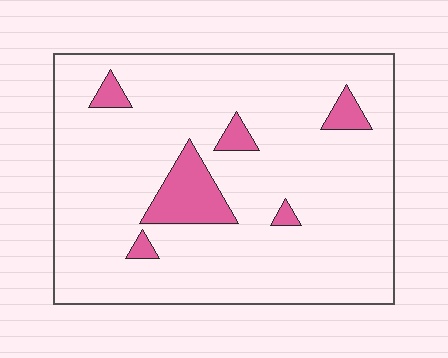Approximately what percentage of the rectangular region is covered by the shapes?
Approximately 10%.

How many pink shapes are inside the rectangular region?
6.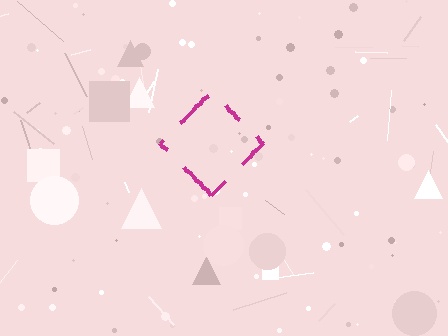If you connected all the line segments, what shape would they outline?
They would outline a diamond.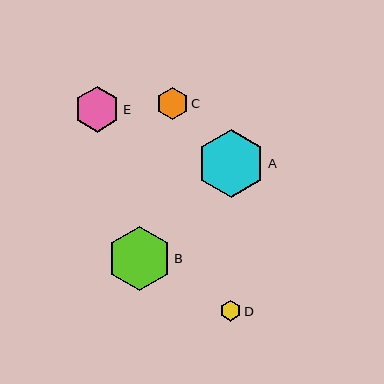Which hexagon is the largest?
Hexagon A is the largest with a size of approximately 68 pixels.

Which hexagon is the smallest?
Hexagon D is the smallest with a size of approximately 21 pixels.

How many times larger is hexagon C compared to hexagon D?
Hexagon C is approximately 1.5 times the size of hexagon D.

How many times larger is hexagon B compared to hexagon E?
Hexagon B is approximately 1.4 times the size of hexagon E.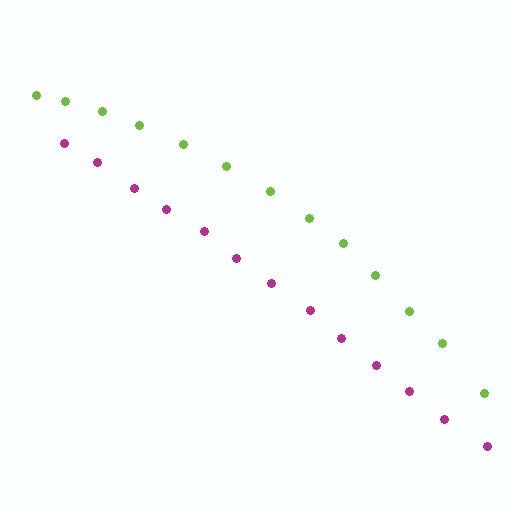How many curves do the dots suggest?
There are 2 distinct paths.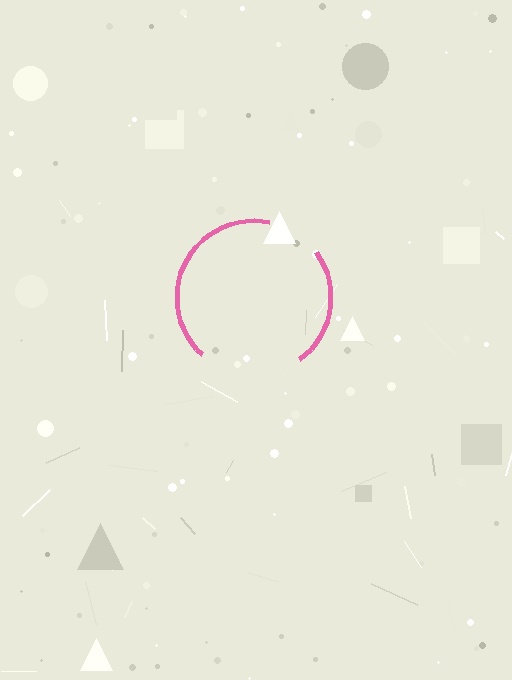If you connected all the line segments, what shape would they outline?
They would outline a circle.